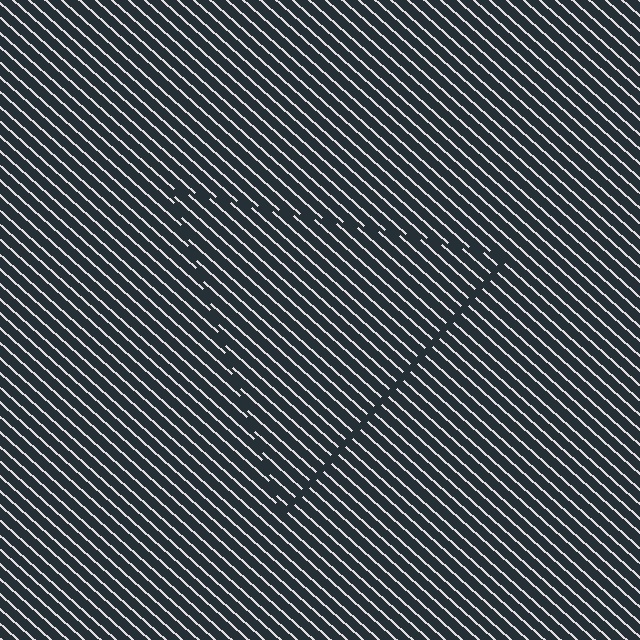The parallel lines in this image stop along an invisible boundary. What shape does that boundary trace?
An illusory triangle. The interior of the shape contains the same grating, shifted by half a period — the contour is defined by the phase discontinuity where line-ends from the inner and outer gratings abut.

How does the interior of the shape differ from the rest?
The interior of the shape contains the same grating, shifted by half a period — the contour is defined by the phase discontinuity where line-ends from the inner and outer gratings abut.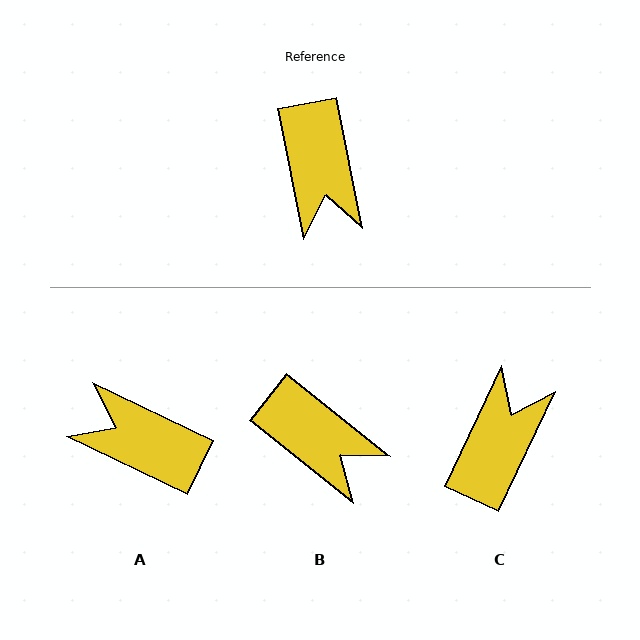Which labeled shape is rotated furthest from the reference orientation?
C, about 144 degrees away.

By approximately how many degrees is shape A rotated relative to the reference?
Approximately 127 degrees clockwise.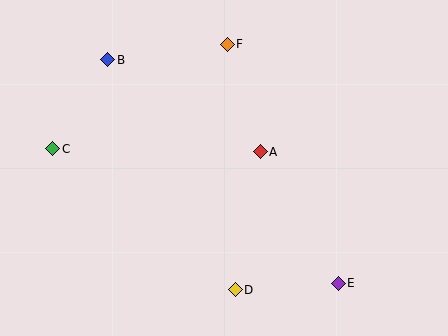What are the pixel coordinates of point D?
Point D is at (235, 290).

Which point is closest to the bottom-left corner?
Point C is closest to the bottom-left corner.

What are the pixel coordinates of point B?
Point B is at (108, 60).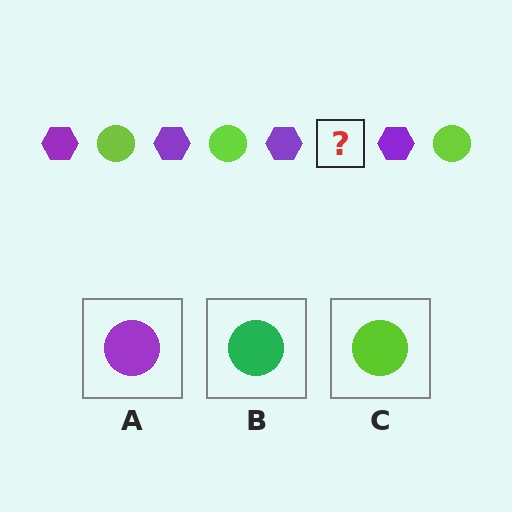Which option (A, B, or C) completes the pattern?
C.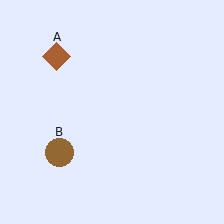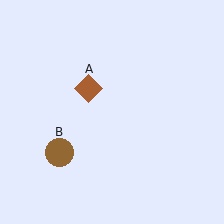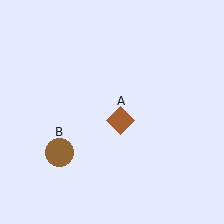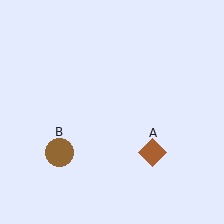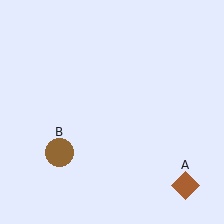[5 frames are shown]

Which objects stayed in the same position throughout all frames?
Brown circle (object B) remained stationary.